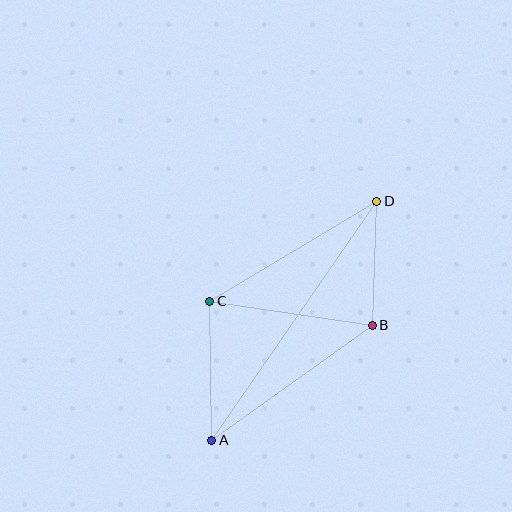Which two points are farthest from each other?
Points A and D are farthest from each other.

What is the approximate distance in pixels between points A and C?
The distance between A and C is approximately 139 pixels.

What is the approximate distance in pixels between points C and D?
The distance between C and D is approximately 195 pixels.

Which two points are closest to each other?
Points B and D are closest to each other.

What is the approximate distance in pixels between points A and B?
The distance between A and B is approximately 197 pixels.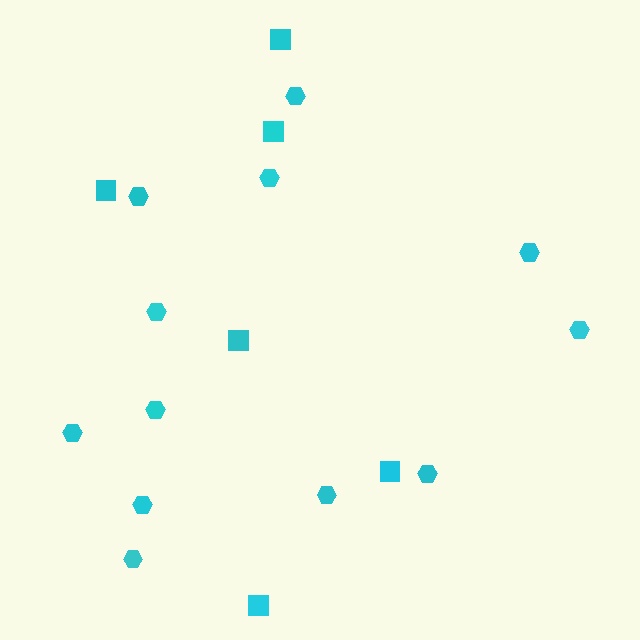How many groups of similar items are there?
There are 2 groups: one group of squares (6) and one group of hexagons (12).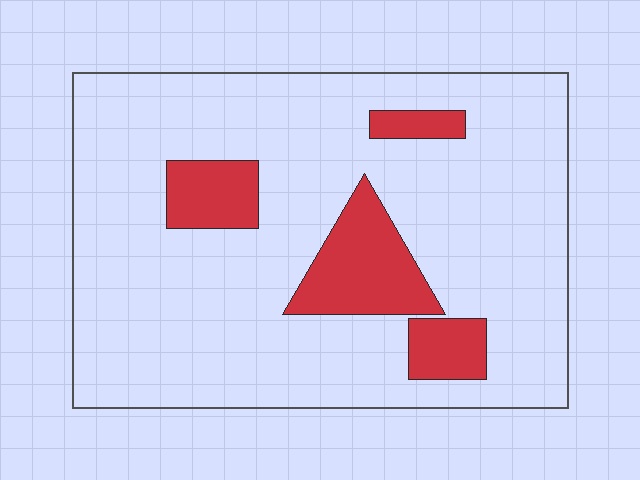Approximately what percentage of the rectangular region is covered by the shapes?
Approximately 15%.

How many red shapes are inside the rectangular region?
4.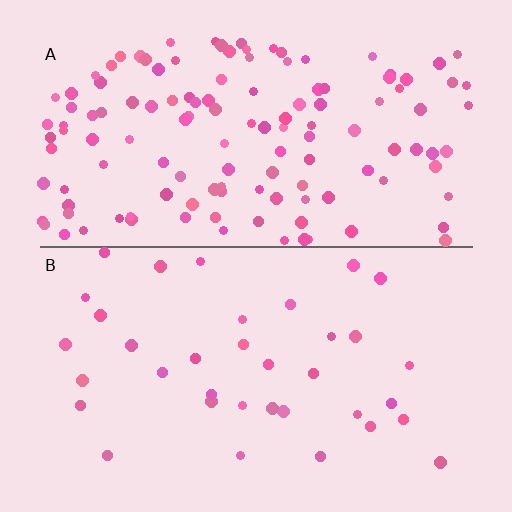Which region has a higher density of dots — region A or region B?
A (the top).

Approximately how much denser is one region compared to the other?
Approximately 3.7× — region A over region B.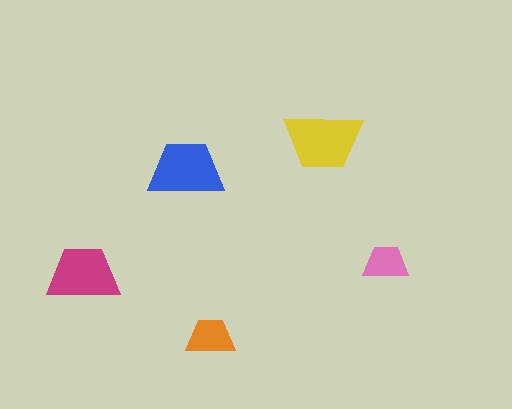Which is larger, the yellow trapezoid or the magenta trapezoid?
The yellow one.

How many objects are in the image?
There are 5 objects in the image.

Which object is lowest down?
The orange trapezoid is bottommost.